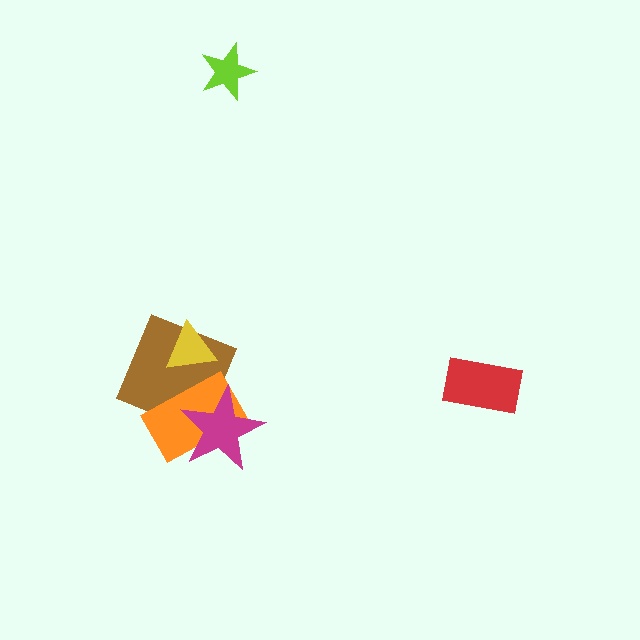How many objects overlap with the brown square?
3 objects overlap with the brown square.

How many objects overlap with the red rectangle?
0 objects overlap with the red rectangle.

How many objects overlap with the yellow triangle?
1 object overlaps with the yellow triangle.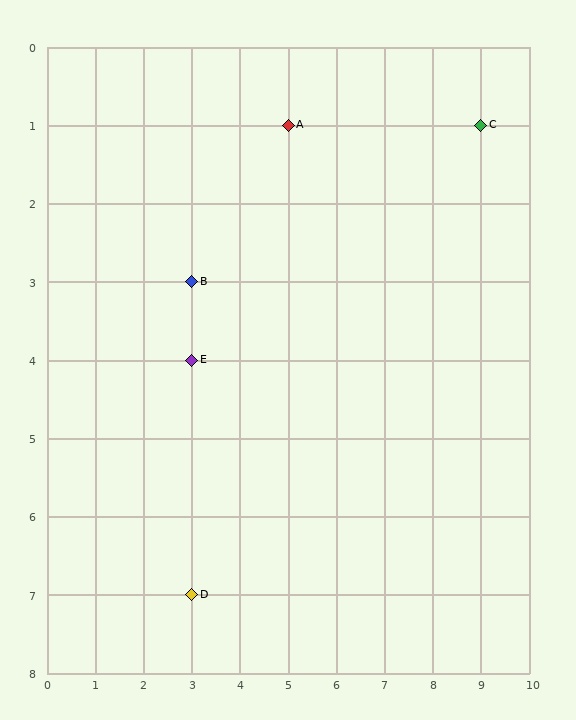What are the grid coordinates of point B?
Point B is at grid coordinates (3, 3).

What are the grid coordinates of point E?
Point E is at grid coordinates (3, 4).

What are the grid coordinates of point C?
Point C is at grid coordinates (9, 1).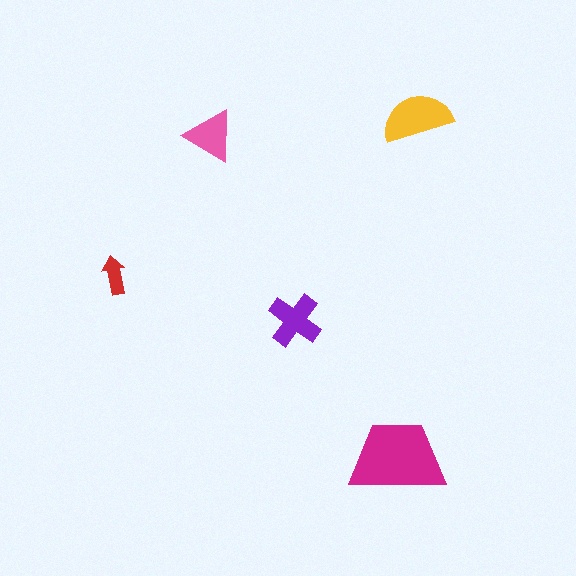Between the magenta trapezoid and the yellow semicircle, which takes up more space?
The magenta trapezoid.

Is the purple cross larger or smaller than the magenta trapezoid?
Smaller.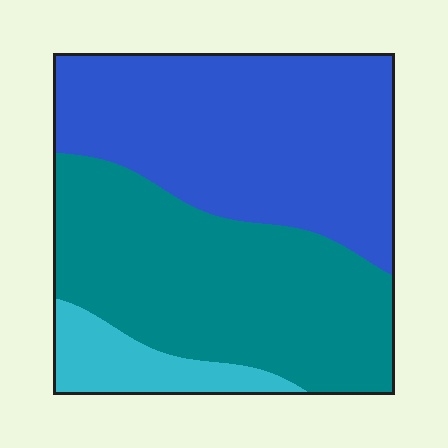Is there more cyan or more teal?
Teal.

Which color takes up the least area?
Cyan, at roughly 10%.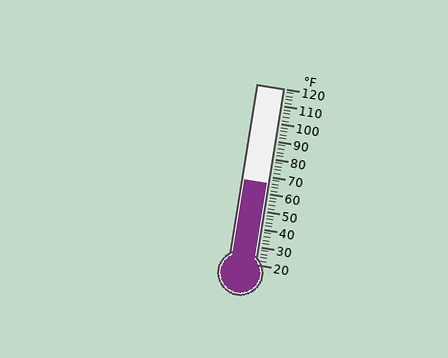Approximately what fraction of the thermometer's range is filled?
The thermometer is filled to approximately 45% of its range.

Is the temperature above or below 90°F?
The temperature is below 90°F.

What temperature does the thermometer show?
The thermometer shows approximately 66°F.